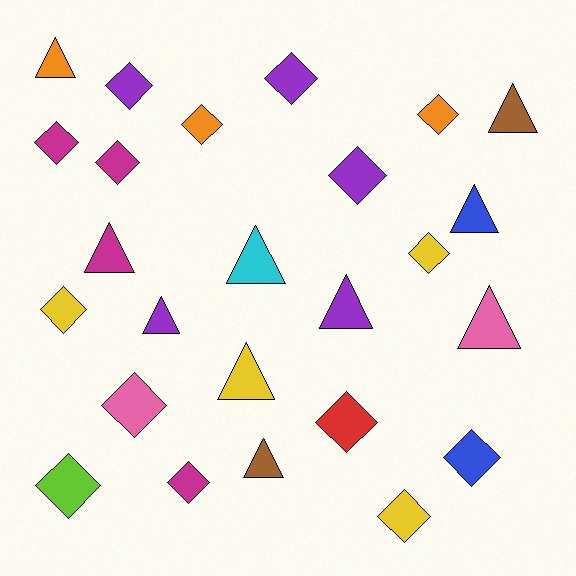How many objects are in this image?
There are 25 objects.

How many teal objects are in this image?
There are no teal objects.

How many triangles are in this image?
There are 10 triangles.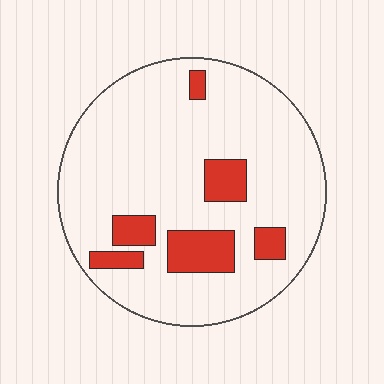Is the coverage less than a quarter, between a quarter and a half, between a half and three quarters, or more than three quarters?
Less than a quarter.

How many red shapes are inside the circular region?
6.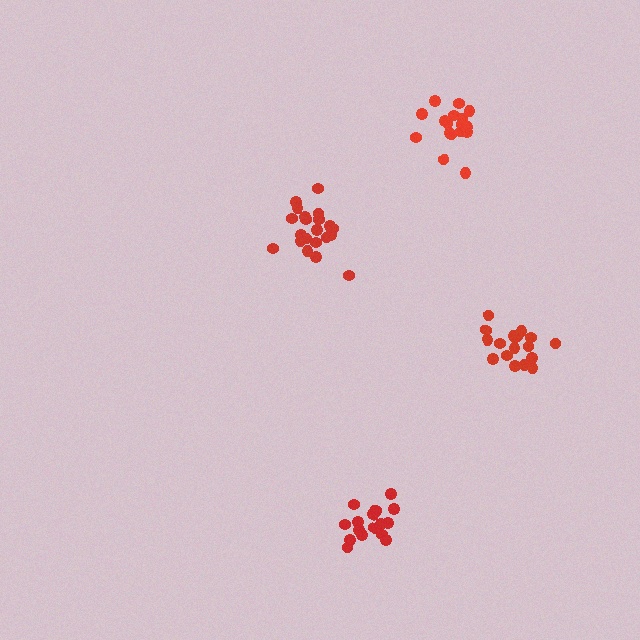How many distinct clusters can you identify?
There are 4 distinct clusters.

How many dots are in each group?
Group 1: 17 dots, Group 2: 21 dots, Group 3: 18 dots, Group 4: 18 dots (74 total).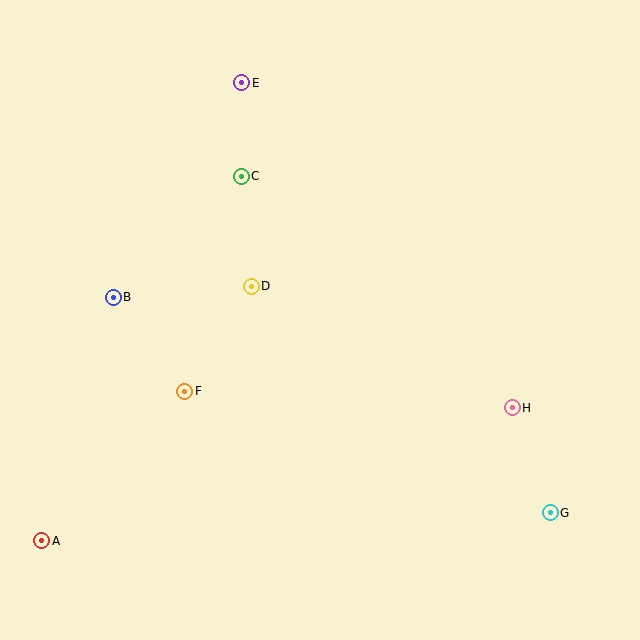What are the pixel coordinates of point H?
Point H is at (512, 408).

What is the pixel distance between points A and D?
The distance between A and D is 329 pixels.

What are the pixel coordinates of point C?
Point C is at (241, 176).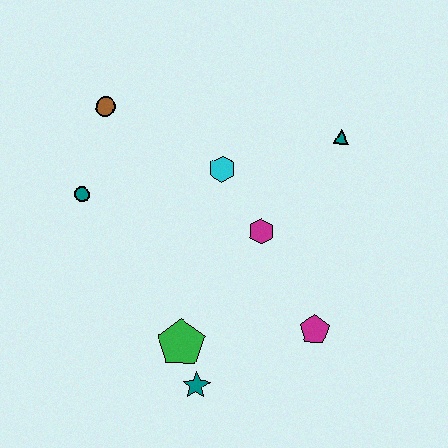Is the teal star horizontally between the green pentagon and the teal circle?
No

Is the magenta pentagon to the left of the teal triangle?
Yes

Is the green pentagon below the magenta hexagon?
Yes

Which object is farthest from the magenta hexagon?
The brown circle is farthest from the magenta hexagon.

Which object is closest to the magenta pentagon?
The magenta hexagon is closest to the magenta pentagon.